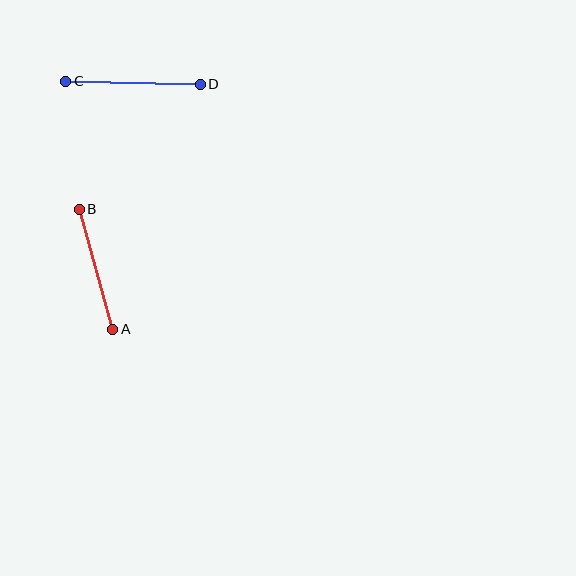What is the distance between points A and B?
The distance is approximately 125 pixels.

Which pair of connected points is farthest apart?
Points C and D are farthest apart.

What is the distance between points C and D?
The distance is approximately 134 pixels.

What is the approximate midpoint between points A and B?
The midpoint is at approximately (96, 269) pixels.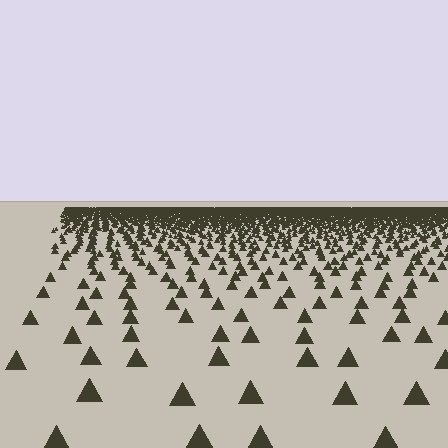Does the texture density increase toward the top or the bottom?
Density increases toward the top.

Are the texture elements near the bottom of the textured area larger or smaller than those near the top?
Larger. Near the bottom, elements are closer to the viewer and appear at a bigger on-screen size.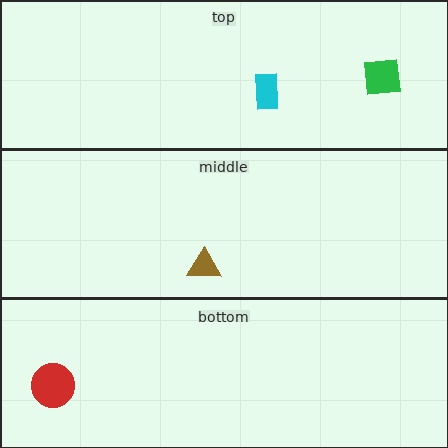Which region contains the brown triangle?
The middle region.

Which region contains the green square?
The top region.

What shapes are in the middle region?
The brown triangle.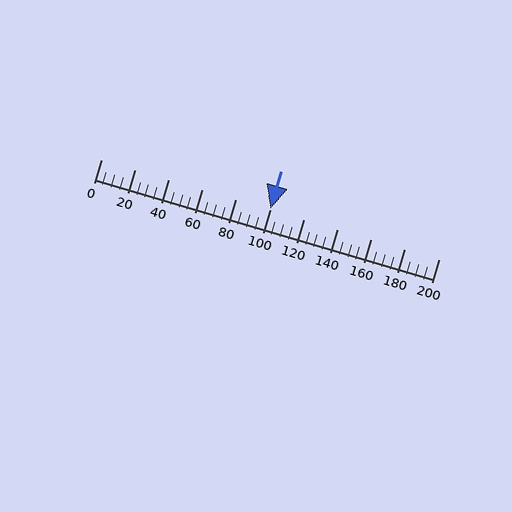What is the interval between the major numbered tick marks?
The major tick marks are spaced 20 units apart.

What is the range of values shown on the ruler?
The ruler shows values from 0 to 200.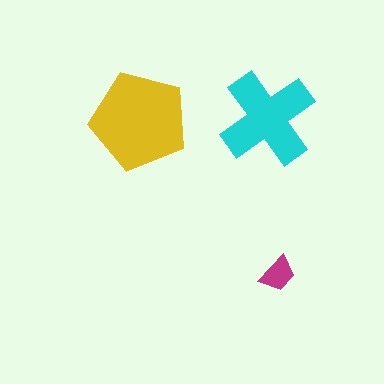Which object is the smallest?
The magenta trapezoid.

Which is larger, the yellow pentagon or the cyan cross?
The yellow pentagon.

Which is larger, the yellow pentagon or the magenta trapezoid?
The yellow pentagon.